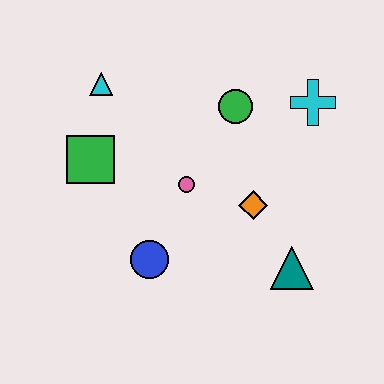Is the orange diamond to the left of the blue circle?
No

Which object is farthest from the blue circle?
The cyan cross is farthest from the blue circle.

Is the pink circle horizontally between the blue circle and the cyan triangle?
No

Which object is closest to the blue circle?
The pink circle is closest to the blue circle.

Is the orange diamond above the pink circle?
No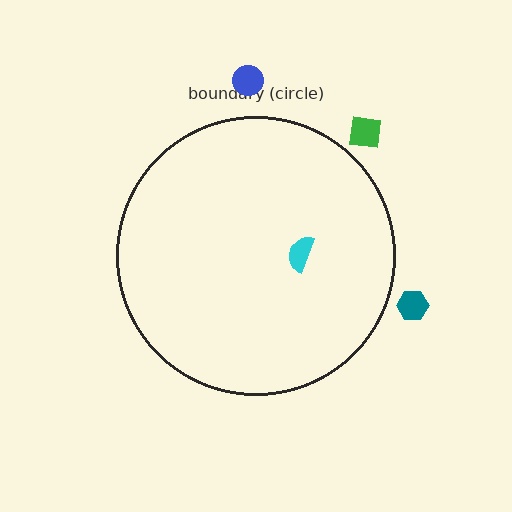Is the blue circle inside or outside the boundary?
Outside.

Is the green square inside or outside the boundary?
Outside.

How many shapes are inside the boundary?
1 inside, 3 outside.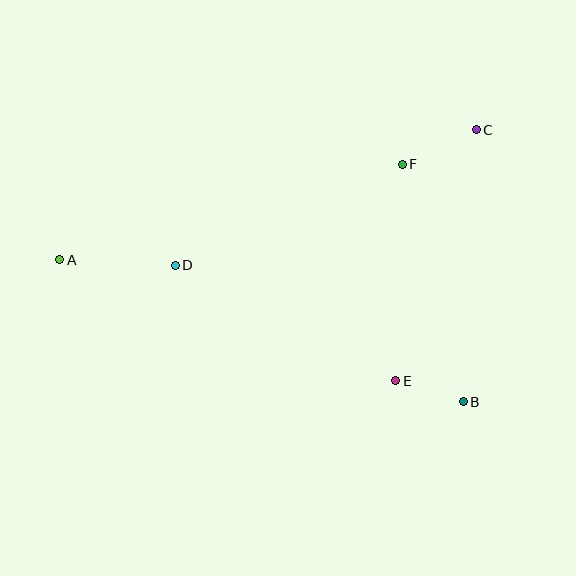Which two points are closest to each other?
Points B and E are closest to each other.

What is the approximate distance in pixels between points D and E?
The distance between D and E is approximately 249 pixels.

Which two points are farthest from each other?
Points A and C are farthest from each other.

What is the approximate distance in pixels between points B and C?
The distance between B and C is approximately 272 pixels.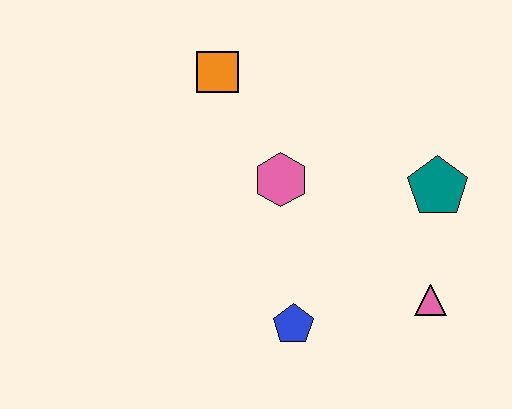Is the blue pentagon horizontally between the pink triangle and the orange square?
Yes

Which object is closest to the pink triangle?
The teal pentagon is closest to the pink triangle.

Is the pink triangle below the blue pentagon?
No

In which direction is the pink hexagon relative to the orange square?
The pink hexagon is below the orange square.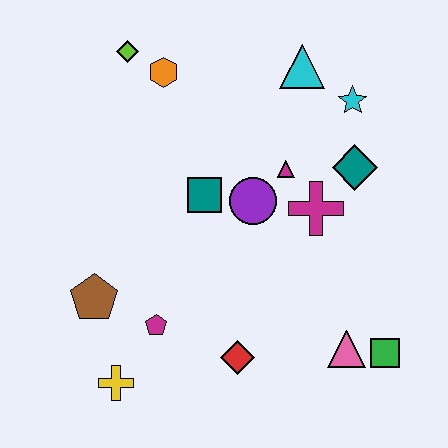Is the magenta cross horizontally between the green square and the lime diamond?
Yes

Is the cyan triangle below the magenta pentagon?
No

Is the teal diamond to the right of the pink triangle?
Yes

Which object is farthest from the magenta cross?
The yellow cross is farthest from the magenta cross.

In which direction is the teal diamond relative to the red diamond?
The teal diamond is above the red diamond.